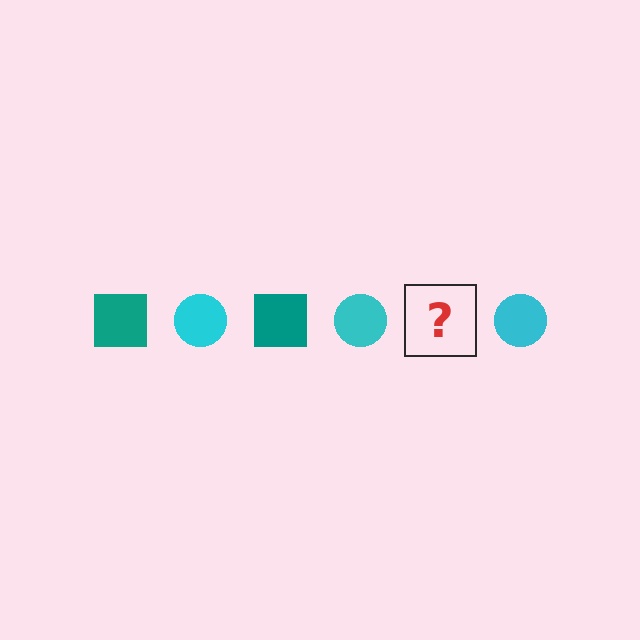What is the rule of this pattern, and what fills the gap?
The rule is that the pattern alternates between teal square and cyan circle. The gap should be filled with a teal square.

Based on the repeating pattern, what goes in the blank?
The blank should be a teal square.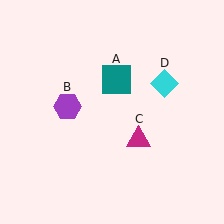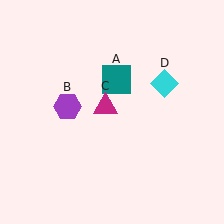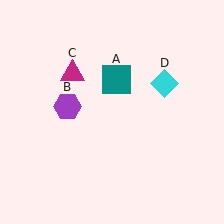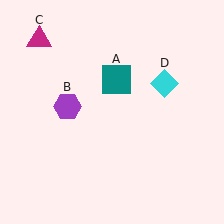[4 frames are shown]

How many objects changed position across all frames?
1 object changed position: magenta triangle (object C).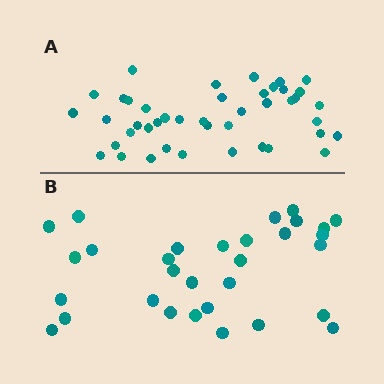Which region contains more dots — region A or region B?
Region A (the top region) has more dots.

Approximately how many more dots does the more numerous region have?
Region A has roughly 12 or so more dots than region B.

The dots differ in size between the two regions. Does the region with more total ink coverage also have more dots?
No. Region B has more total ink coverage because its dots are larger, but region A actually contains more individual dots. Total area can be misleading — the number of items is what matters here.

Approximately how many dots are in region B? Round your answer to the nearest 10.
About 30 dots. (The exact count is 31, which rounds to 30.)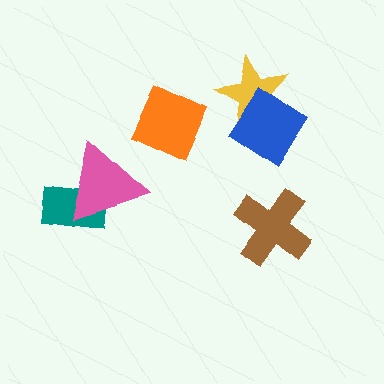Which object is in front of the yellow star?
The blue diamond is in front of the yellow star.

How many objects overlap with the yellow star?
1 object overlaps with the yellow star.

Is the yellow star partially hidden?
Yes, it is partially covered by another shape.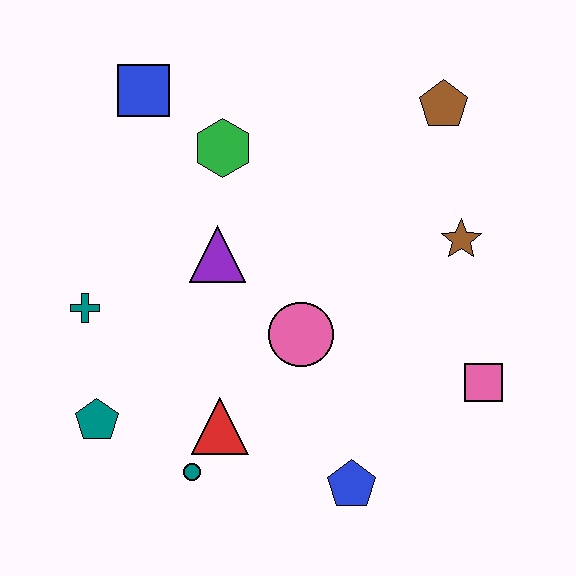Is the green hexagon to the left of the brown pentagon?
Yes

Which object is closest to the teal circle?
The red triangle is closest to the teal circle.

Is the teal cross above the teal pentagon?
Yes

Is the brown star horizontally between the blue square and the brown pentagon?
No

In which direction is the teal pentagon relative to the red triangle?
The teal pentagon is to the left of the red triangle.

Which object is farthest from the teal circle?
The brown pentagon is farthest from the teal circle.